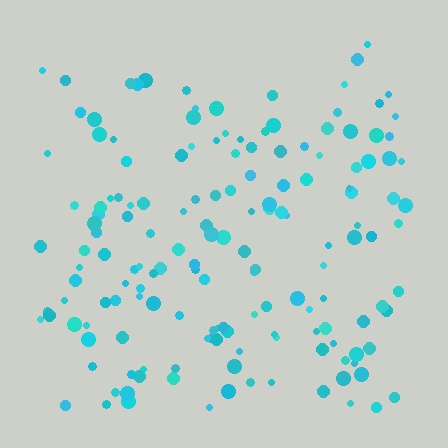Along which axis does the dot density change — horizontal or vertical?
Vertical.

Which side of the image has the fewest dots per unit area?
The top.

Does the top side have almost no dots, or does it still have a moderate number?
Still a moderate number, just noticeably fewer than the bottom.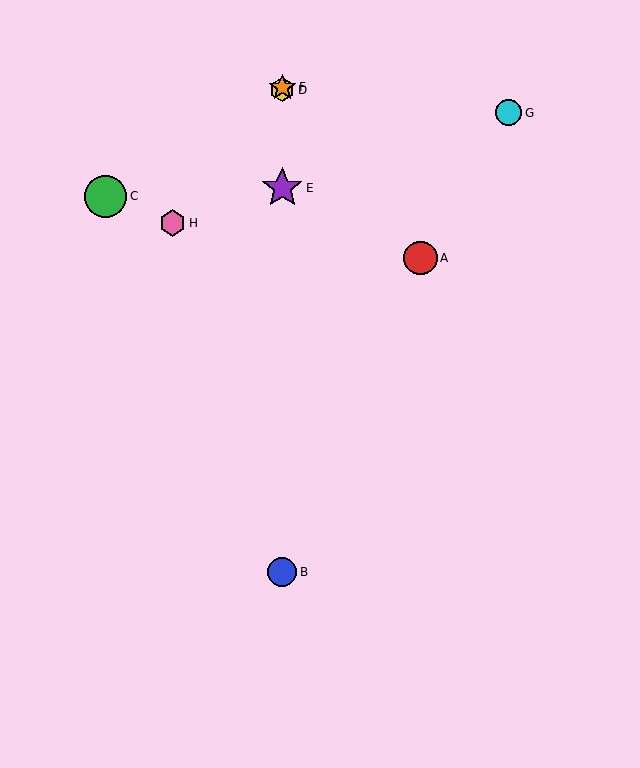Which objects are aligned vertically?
Objects B, D, E, F are aligned vertically.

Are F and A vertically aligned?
No, F is at x≈282 and A is at x≈421.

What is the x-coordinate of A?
Object A is at x≈421.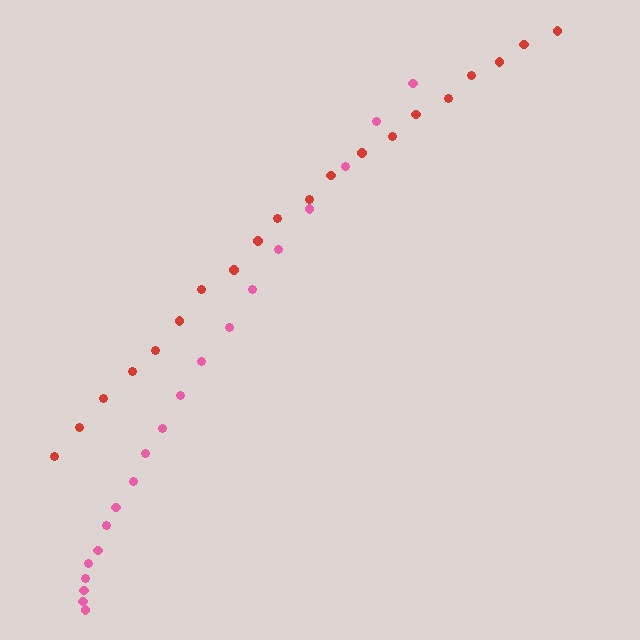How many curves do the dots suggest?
There are 2 distinct paths.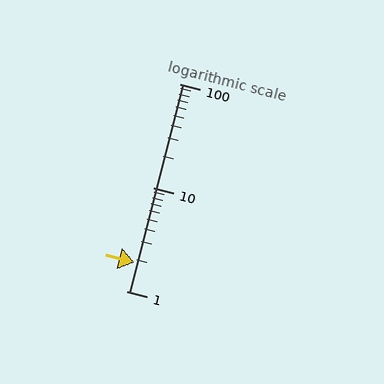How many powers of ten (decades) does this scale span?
The scale spans 2 decades, from 1 to 100.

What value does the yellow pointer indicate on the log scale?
The pointer indicates approximately 1.9.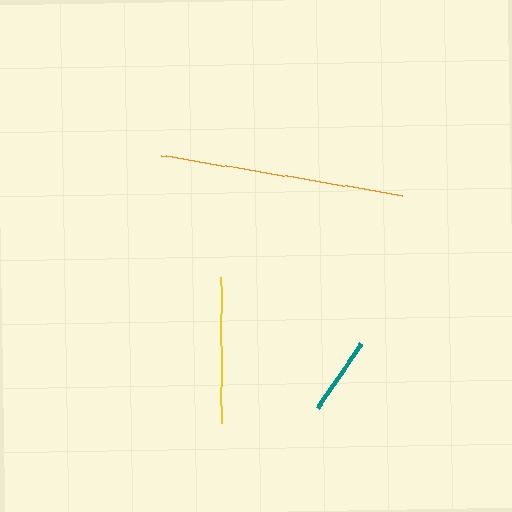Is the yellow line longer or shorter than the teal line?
The yellow line is longer than the teal line.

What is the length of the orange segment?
The orange segment is approximately 244 pixels long.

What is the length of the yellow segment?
The yellow segment is approximately 146 pixels long.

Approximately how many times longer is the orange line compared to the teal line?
The orange line is approximately 3.1 times the length of the teal line.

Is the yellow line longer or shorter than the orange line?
The orange line is longer than the yellow line.